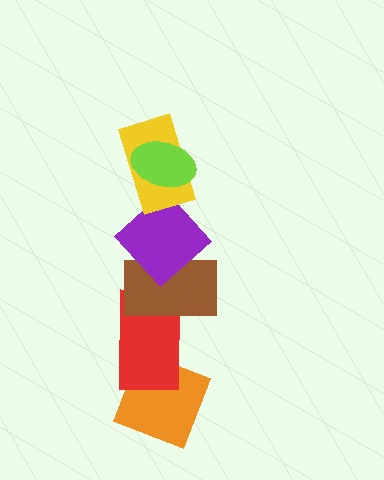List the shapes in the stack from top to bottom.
From top to bottom: the lime ellipse, the yellow rectangle, the purple diamond, the brown rectangle, the red rectangle, the orange diamond.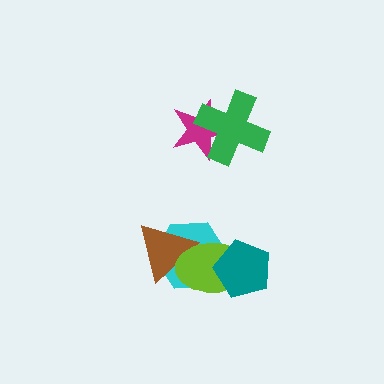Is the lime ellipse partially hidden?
Yes, it is partially covered by another shape.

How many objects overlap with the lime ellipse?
3 objects overlap with the lime ellipse.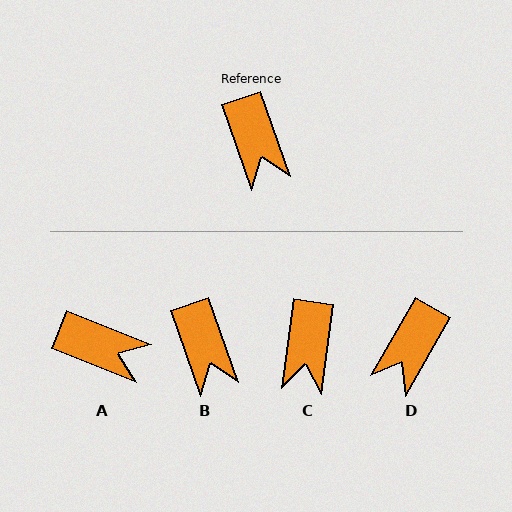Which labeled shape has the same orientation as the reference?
B.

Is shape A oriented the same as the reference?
No, it is off by about 49 degrees.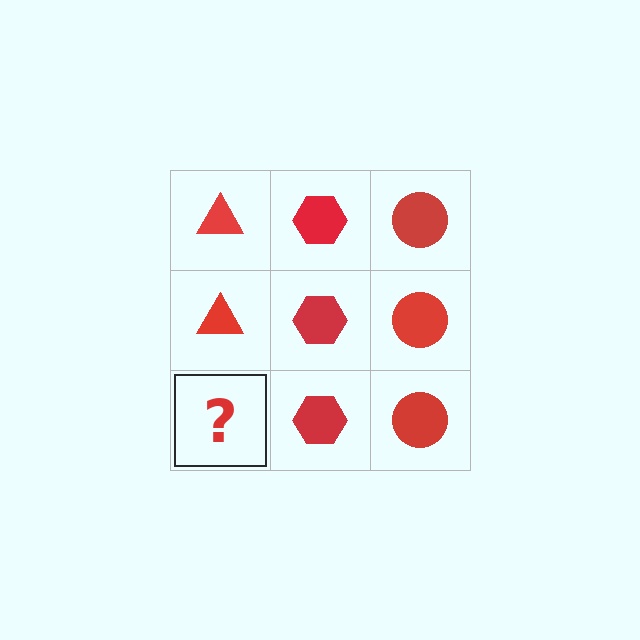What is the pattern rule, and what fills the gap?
The rule is that each column has a consistent shape. The gap should be filled with a red triangle.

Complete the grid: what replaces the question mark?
The question mark should be replaced with a red triangle.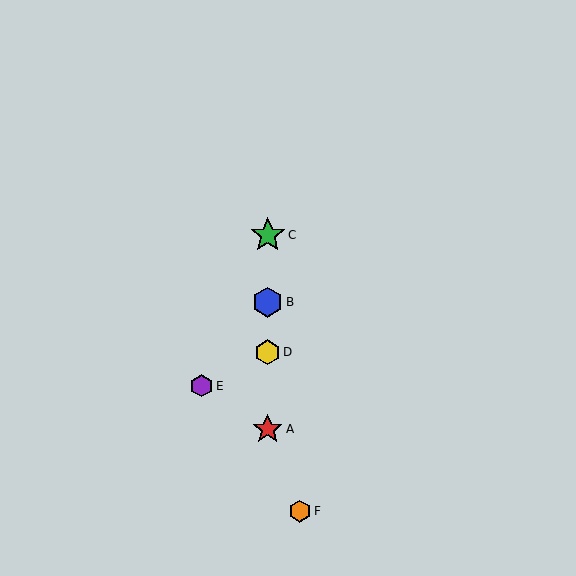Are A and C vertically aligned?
Yes, both are at x≈268.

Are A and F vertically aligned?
No, A is at x≈268 and F is at x≈300.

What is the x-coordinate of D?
Object D is at x≈268.